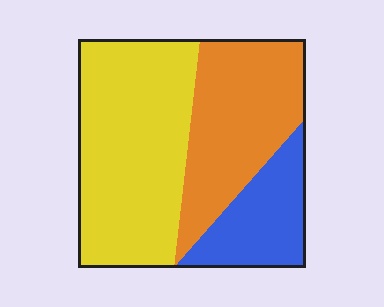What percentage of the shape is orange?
Orange takes up about one third (1/3) of the shape.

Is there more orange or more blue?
Orange.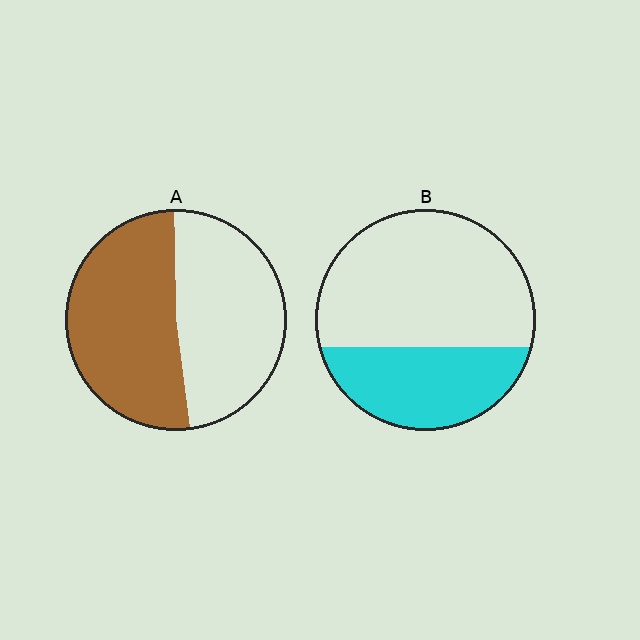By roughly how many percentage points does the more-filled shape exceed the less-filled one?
By roughly 15 percentage points (A over B).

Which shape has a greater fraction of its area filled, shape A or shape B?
Shape A.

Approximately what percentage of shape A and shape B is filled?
A is approximately 50% and B is approximately 35%.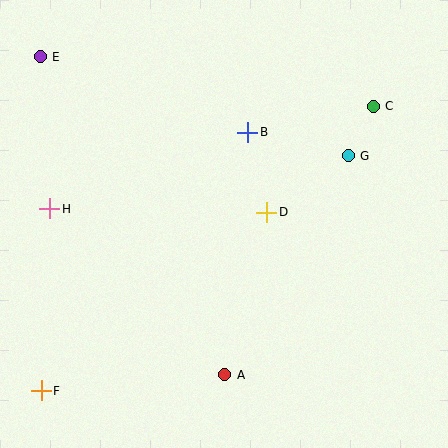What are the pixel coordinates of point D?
Point D is at (267, 212).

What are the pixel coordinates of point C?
Point C is at (373, 106).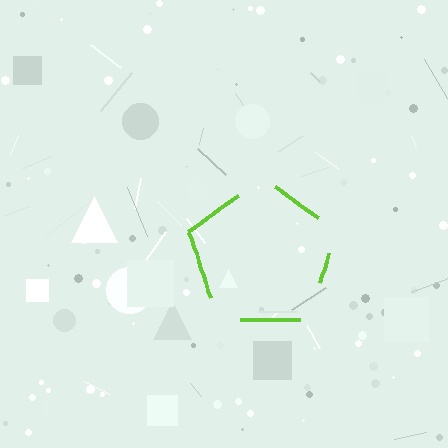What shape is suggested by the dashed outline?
The dashed outline suggests a pentagon.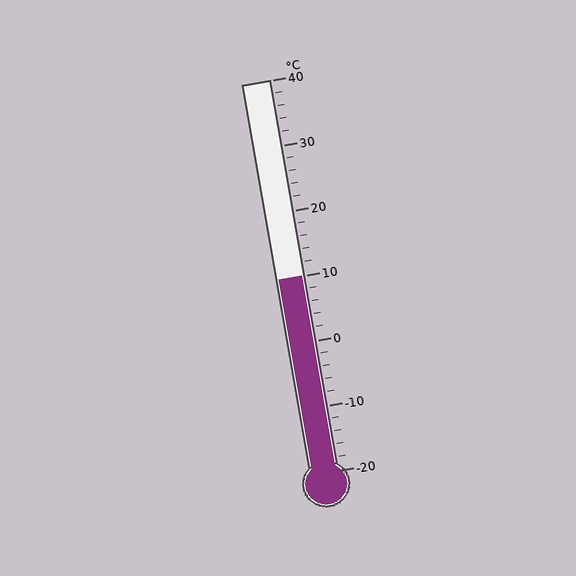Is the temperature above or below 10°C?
The temperature is at 10°C.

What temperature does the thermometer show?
The thermometer shows approximately 10°C.